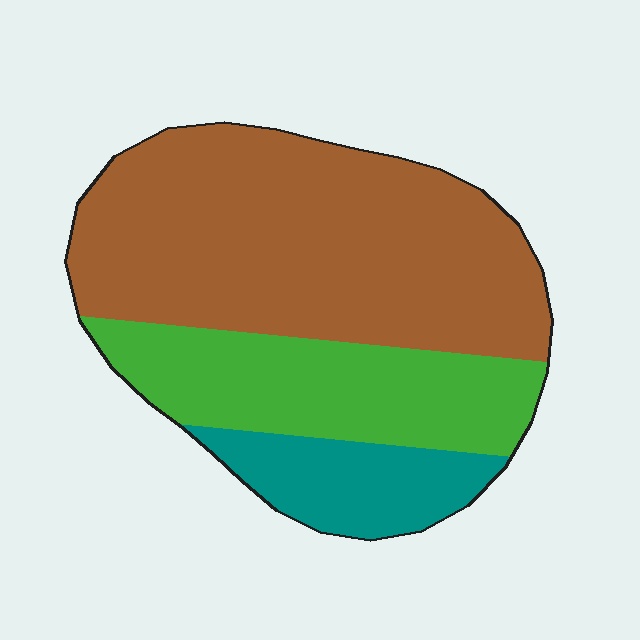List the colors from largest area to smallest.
From largest to smallest: brown, green, teal.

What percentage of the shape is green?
Green takes up about one quarter (1/4) of the shape.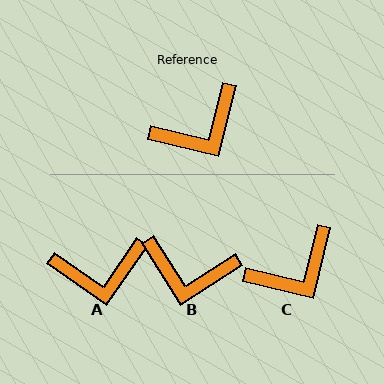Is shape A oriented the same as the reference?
No, it is off by about 21 degrees.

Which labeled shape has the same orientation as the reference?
C.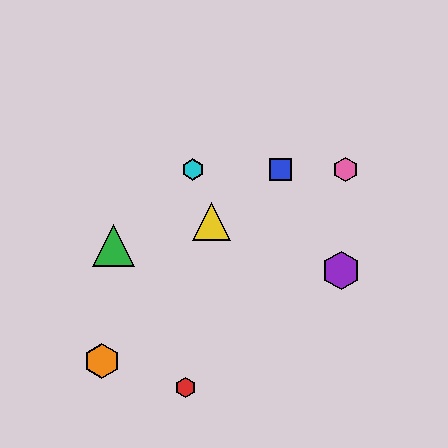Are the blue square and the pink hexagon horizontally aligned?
Yes, both are at y≈170.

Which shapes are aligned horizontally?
The blue square, the cyan hexagon, the pink hexagon are aligned horizontally.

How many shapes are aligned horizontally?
3 shapes (the blue square, the cyan hexagon, the pink hexagon) are aligned horizontally.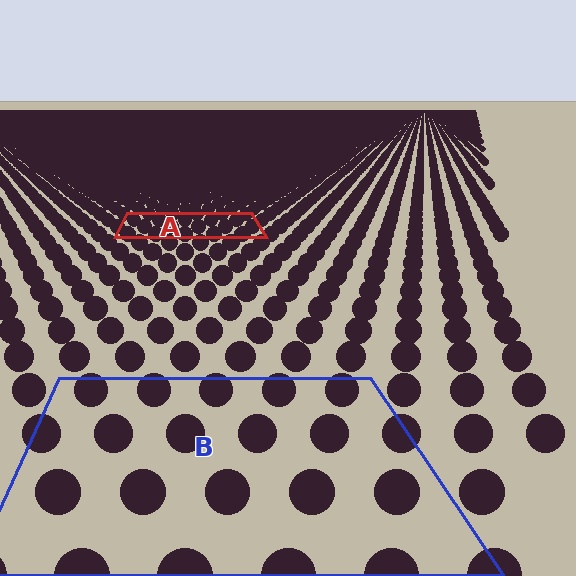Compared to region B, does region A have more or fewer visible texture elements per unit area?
Region A has more texture elements per unit area — they are packed more densely because it is farther away.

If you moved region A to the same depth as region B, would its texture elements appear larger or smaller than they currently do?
They would appear larger. At a closer depth, the same texture elements are projected at a bigger on-screen size.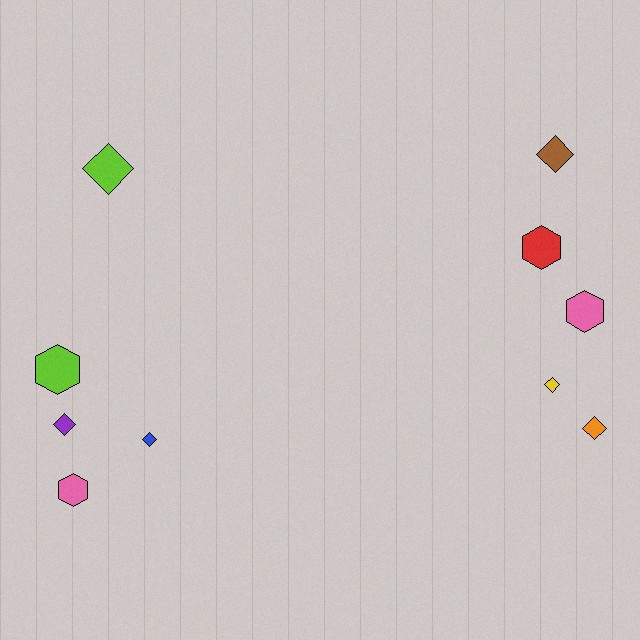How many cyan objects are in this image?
There are no cyan objects.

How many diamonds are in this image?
There are 6 diamonds.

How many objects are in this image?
There are 10 objects.